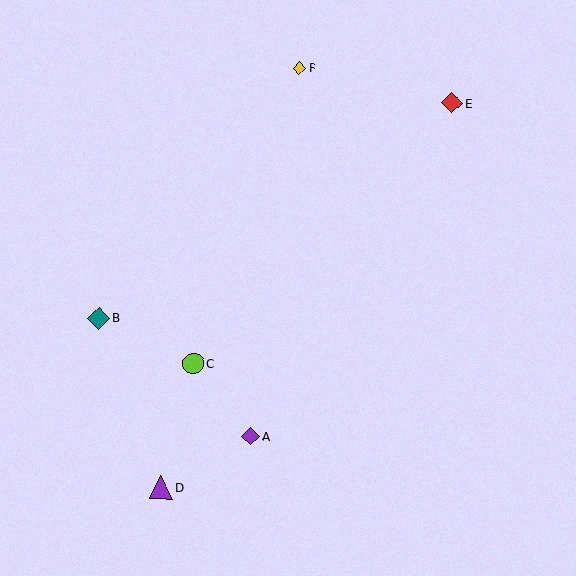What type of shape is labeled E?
Shape E is a red diamond.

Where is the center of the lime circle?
The center of the lime circle is at (194, 364).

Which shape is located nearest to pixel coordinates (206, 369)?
The lime circle (labeled C) at (194, 364) is nearest to that location.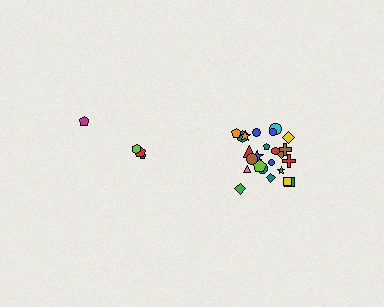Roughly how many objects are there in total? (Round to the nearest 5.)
Roughly 30 objects in total.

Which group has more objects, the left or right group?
The right group.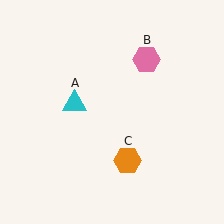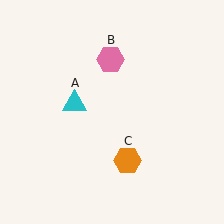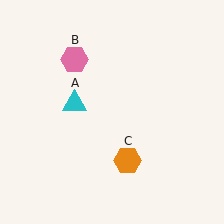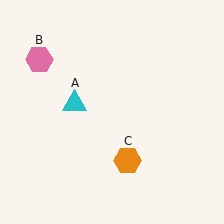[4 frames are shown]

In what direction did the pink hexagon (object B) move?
The pink hexagon (object B) moved left.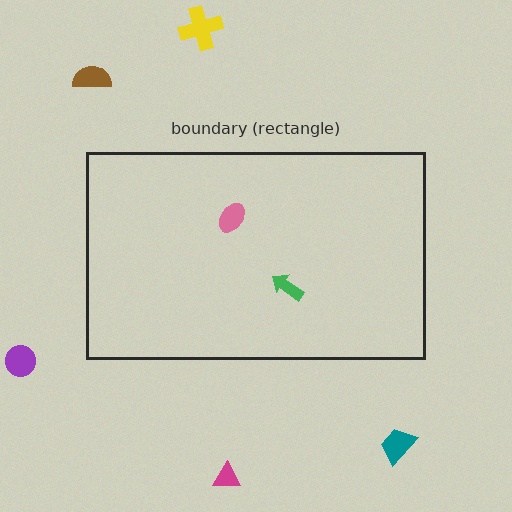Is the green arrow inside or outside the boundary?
Inside.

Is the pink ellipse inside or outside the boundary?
Inside.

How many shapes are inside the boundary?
2 inside, 5 outside.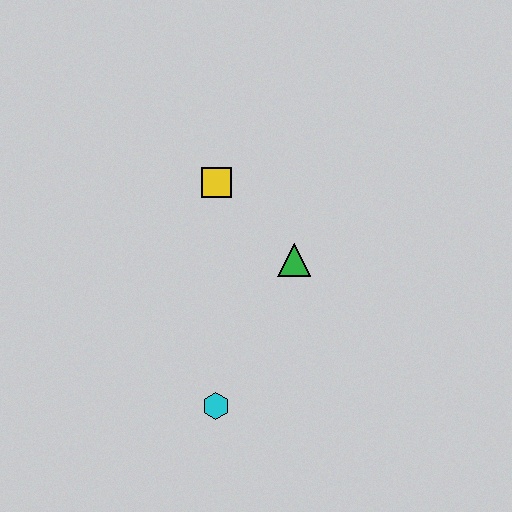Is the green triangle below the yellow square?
Yes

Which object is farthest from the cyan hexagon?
The yellow square is farthest from the cyan hexagon.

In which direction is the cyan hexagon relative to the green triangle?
The cyan hexagon is below the green triangle.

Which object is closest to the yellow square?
The green triangle is closest to the yellow square.